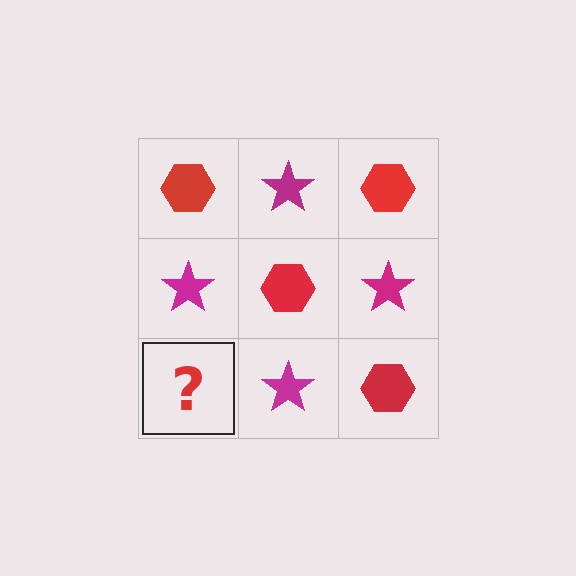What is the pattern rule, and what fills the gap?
The rule is that it alternates red hexagon and magenta star in a checkerboard pattern. The gap should be filled with a red hexagon.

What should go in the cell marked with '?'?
The missing cell should contain a red hexagon.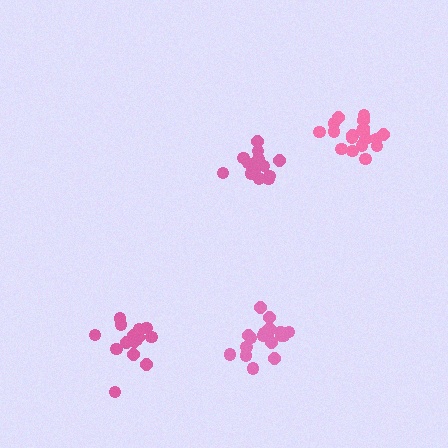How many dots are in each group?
Group 1: 16 dots, Group 2: 18 dots, Group 3: 19 dots, Group 4: 14 dots (67 total).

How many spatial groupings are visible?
There are 4 spatial groupings.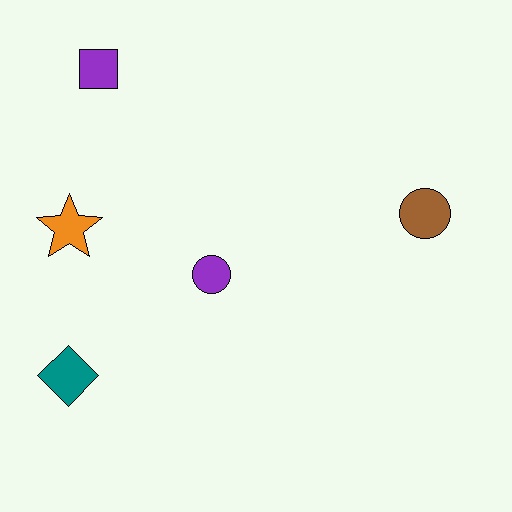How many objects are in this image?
There are 5 objects.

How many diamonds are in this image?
There is 1 diamond.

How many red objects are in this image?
There are no red objects.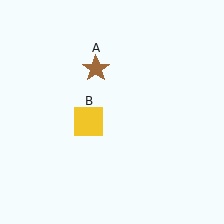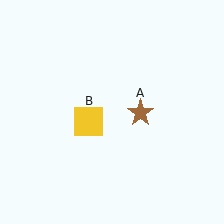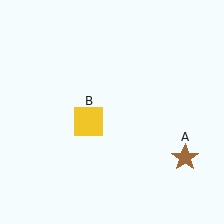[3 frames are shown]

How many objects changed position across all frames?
1 object changed position: brown star (object A).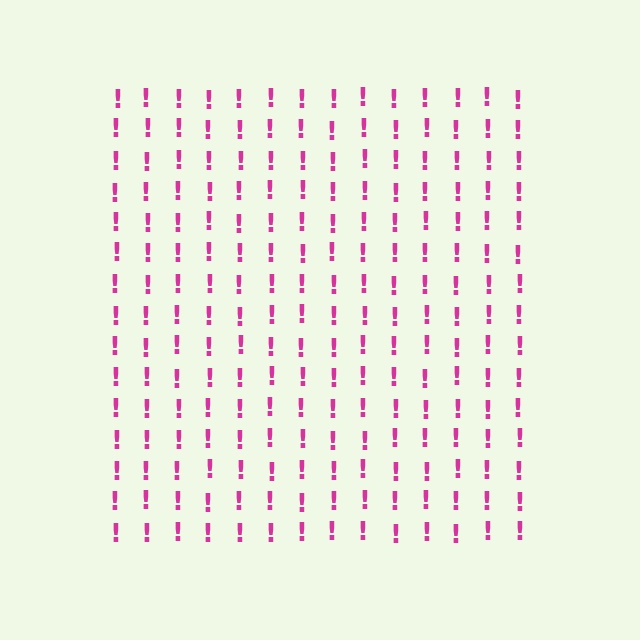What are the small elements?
The small elements are exclamation marks.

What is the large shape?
The large shape is a square.